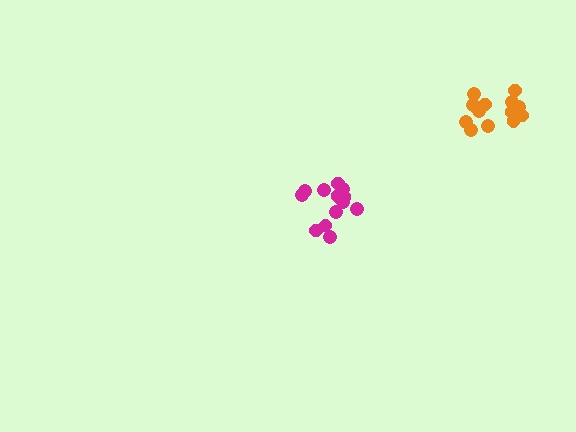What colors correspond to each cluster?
The clusters are colored: magenta, orange.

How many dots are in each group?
Group 1: 13 dots, Group 2: 13 dots (26 total).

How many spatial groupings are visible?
There are 2 spatial groupings.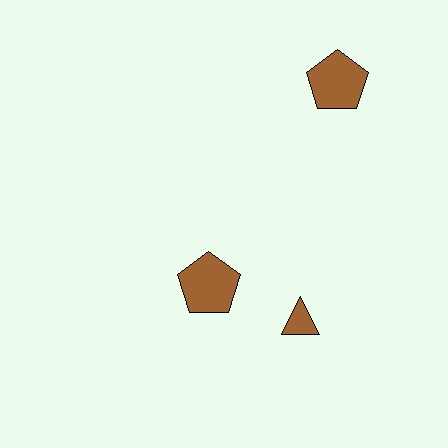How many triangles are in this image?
There is 1 triangle.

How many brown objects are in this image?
There are 3 brown objects.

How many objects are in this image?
There are 3 objects.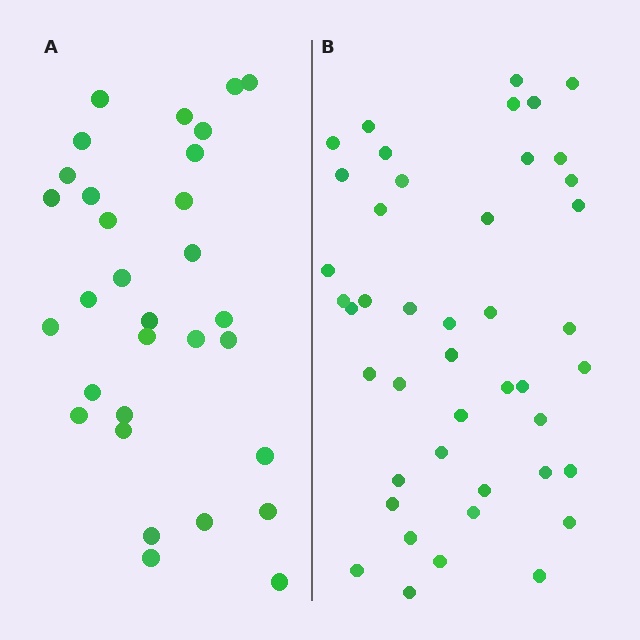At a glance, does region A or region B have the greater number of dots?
Region B (the right region) has more dots.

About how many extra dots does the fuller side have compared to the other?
Region B has approximately 15 more dots than region A.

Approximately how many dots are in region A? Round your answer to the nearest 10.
About 30 dots. (The exact count is 31, which rounds to 30.)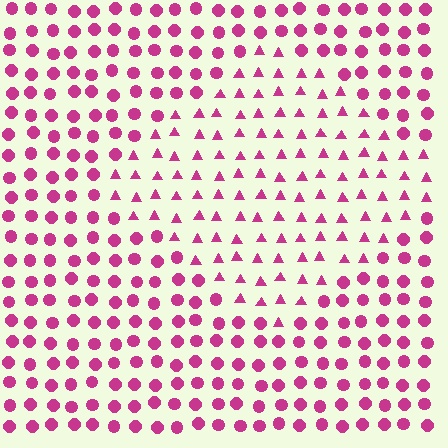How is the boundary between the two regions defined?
The boundary is defined by a change in element shape: triangles inside vs. circles outside. All elements share the same color and spacing.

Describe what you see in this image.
The image is filled with small magenta elements arranged in a uniform grid. A diamond-shaped region contains triangles, while the surrounding area contains circles. The boundary is defined purely by the change in element shape.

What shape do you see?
I see a diamond.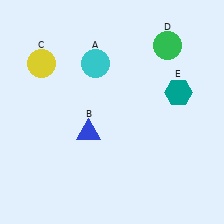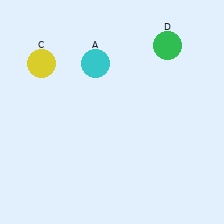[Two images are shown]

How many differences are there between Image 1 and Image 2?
There are 2 differences between the two images.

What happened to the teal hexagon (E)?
The teal hexagon (E) was removed in Image 2. It was in the top-right area of Image 1.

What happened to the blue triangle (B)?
The blue triangle (B) was removed in Image 2. It was in the bottom-left area of Image 1.